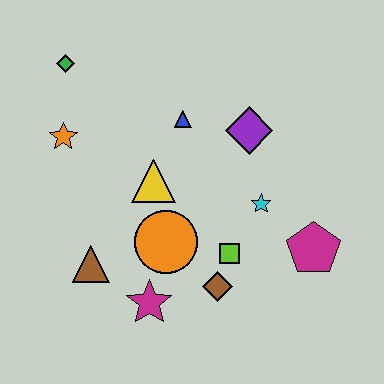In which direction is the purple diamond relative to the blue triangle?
The purple diamond is to the right of the blue triangle.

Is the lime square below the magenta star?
No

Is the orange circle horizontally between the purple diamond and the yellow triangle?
Yes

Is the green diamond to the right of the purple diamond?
No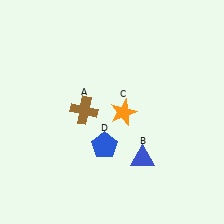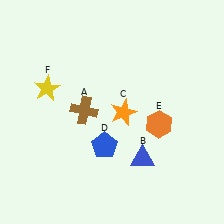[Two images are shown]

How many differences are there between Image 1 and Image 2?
There are 2 differences between the two images.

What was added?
An orange hexagon (E), a yellow star (F) were added in Image 2.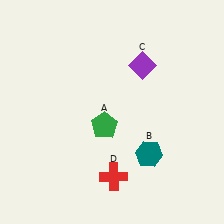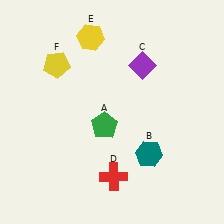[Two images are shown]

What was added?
A yellow hexagon (E), a yellow pentagon (F) were added in Image 2.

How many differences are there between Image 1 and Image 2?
There are 2 differences between the two images.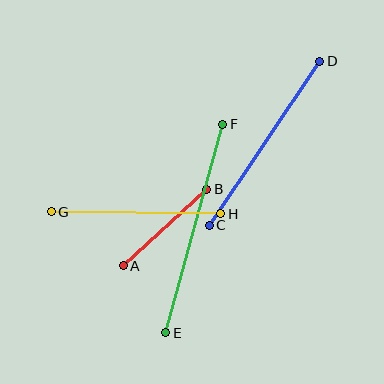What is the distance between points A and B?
The distance is approximately 113 pixels.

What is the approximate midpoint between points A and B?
The midpoint is at approximately (165, 228) pixels.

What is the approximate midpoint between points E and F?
The midpoint is at approximately (194, 229) pixels.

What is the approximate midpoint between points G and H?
The midpoint is at approximately (136, 213) pixels.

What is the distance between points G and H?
The distance is approximately 169 pixels.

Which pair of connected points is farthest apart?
Points E and F are farthest apart.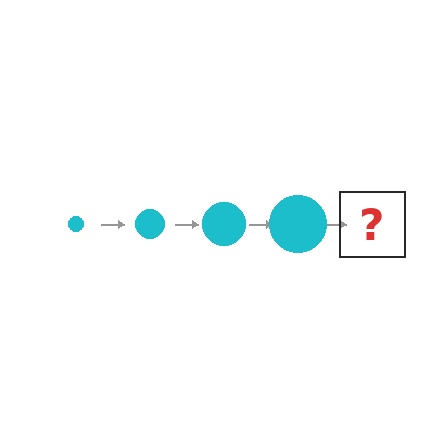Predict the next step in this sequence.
The next step is a cyan circle, larger than the previous one.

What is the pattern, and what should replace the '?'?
The pattern is that the circle gets progressively larger each step. The '?' should be a cyan circle, larger than the previous one.